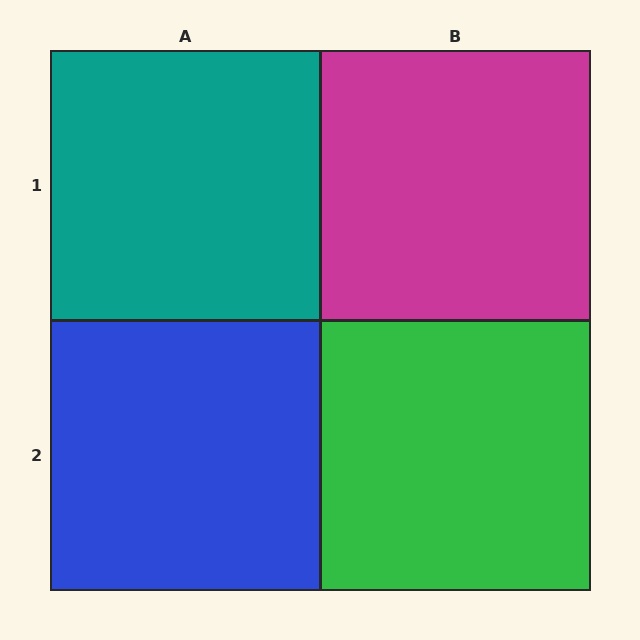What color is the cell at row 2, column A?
Blue.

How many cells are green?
1 cell is green.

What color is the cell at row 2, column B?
Green.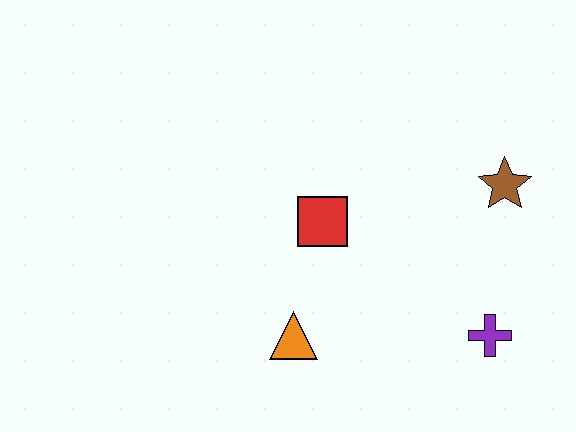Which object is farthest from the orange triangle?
The brown star is farthest from the orange triangle.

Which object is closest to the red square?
The orange triangle is closest to the red square.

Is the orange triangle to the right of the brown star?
No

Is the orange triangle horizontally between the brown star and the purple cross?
No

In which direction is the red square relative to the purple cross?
The red square is to the left of the purple cross.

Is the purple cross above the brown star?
No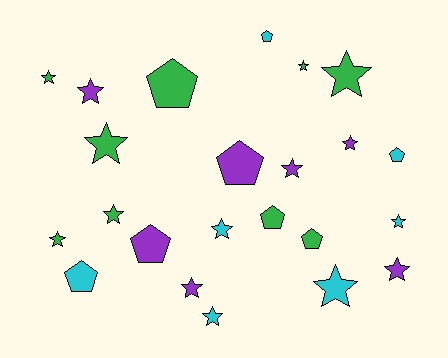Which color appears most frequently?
Green, with 9 objects.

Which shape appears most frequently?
Star, with 15 objects.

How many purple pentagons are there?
There are 2 purple pentagons.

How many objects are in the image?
There are 23 objects.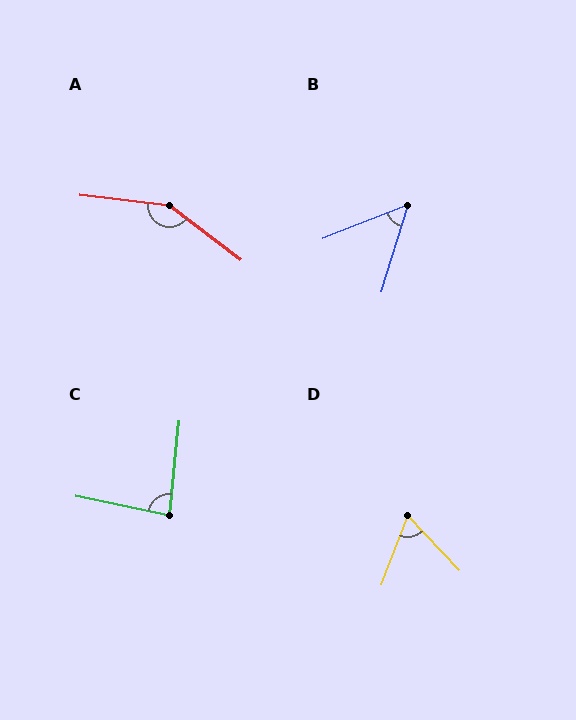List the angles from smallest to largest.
B (51°), D (64°), C (84°), A (149°).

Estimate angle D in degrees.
Approximately 64 degrees.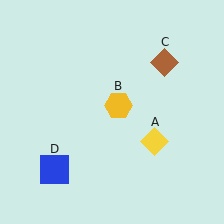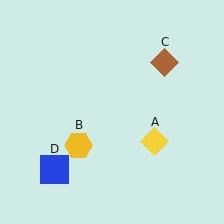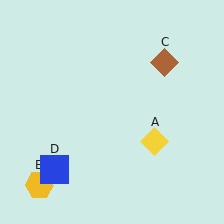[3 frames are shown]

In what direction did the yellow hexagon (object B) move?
The yellow hexagon (object B) moved down and to the left.